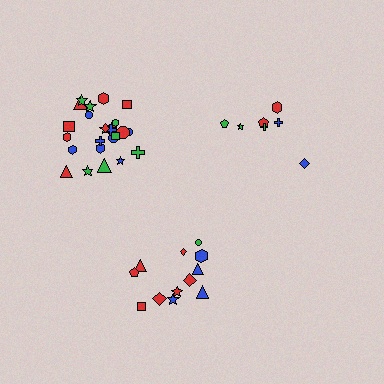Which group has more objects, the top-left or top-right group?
The top-left group.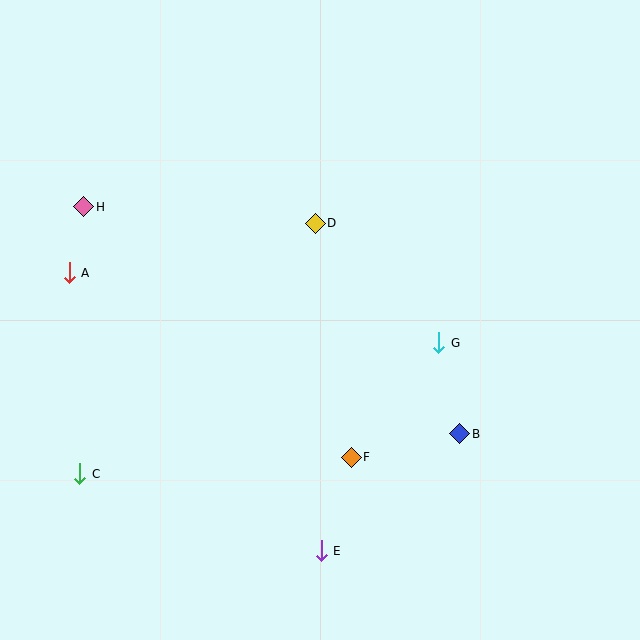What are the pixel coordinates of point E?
Point E is at (321, 551).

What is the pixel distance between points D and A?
The distance between D and A is 251 pixels.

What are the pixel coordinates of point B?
Point B is at (460, 434).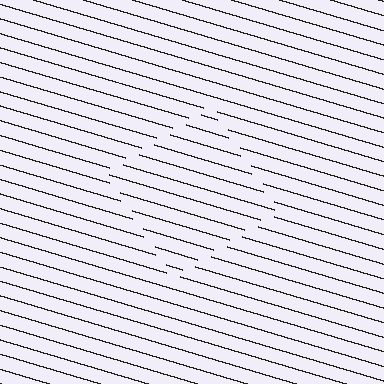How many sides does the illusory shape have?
4 sides — the line-ends trace a square.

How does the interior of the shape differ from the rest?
The interior of the shape contains the same grating, shifted by half a period — the contour is defined by the phase discontinuity where line-ends from the inner and outer gratings abut.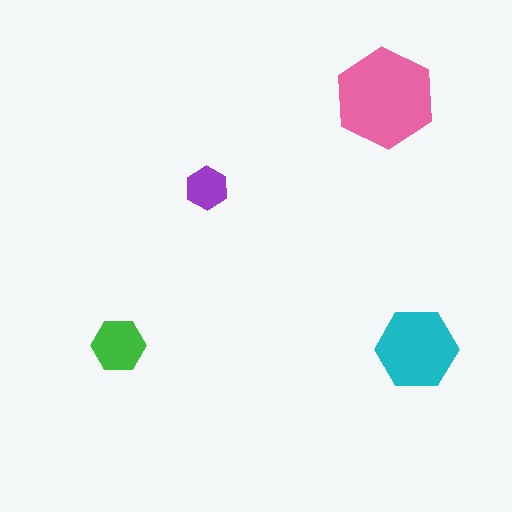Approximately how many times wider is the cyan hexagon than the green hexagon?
About 1.5 times wider.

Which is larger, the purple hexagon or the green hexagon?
The green one.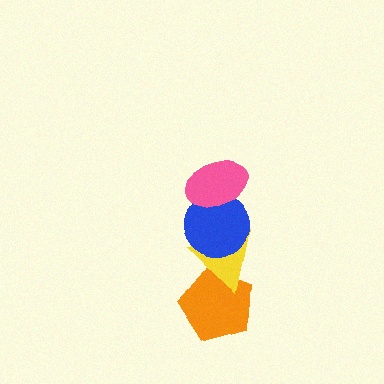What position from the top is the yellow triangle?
The yellow triangle is 3rd from the top.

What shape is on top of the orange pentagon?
The yellow triangle is on top of the orange pentagon.